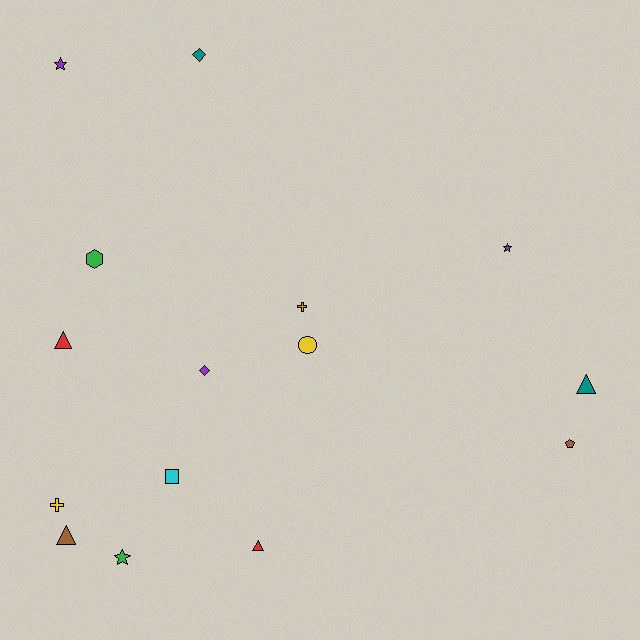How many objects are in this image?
There are 15 objects.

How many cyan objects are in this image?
There is 1 cyan object.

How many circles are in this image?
There is 1 circle.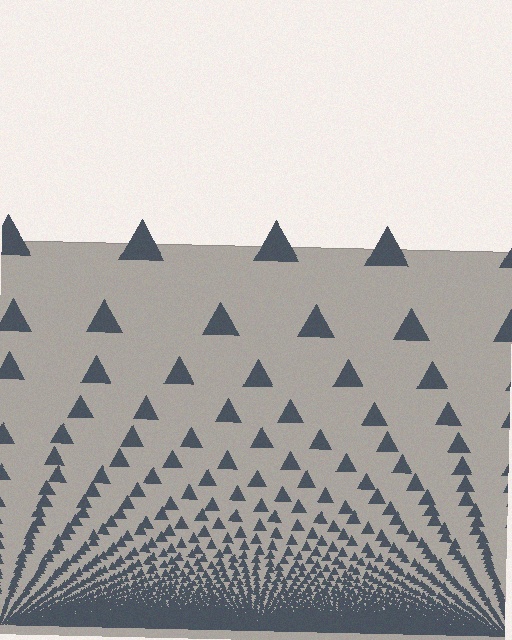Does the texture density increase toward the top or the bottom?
Density increases toward the bottom.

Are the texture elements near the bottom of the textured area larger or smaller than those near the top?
Smaller. The gradient is inverted — elements near the bottom are smaller and denser.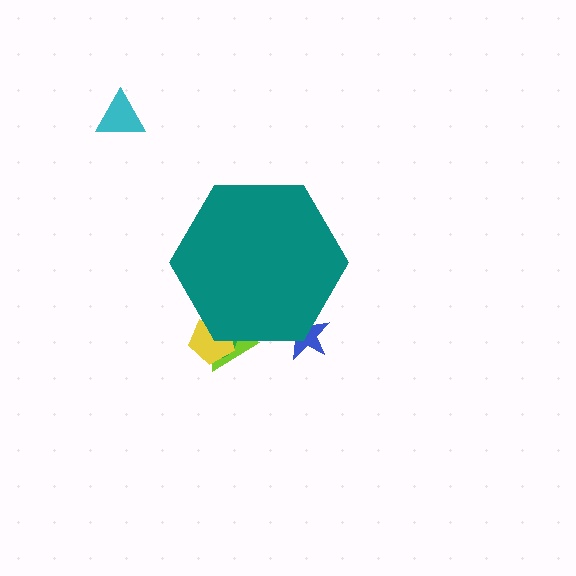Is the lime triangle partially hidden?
Yes, the lime triangle is partially hidden behind the teal hexagon.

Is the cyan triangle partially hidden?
No, the cyan triangle is fully visible.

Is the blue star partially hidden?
Yes, the blue star is partially hidden behind the teal hexagon.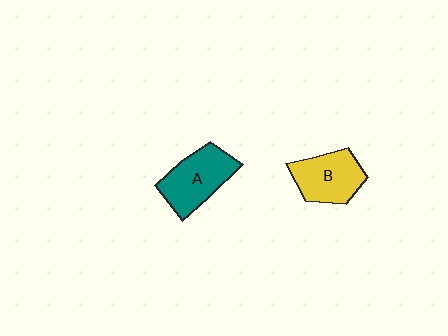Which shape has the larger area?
Shape A (teal).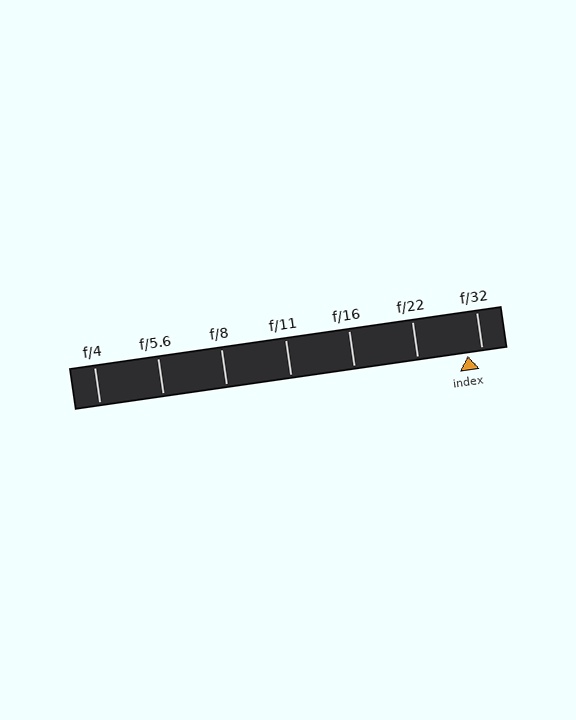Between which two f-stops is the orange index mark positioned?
The index mark is between f/22 and f/32.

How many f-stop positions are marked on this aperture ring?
There are 7 f-stop positions marked.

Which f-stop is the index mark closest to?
The index mark is closest to f/32.